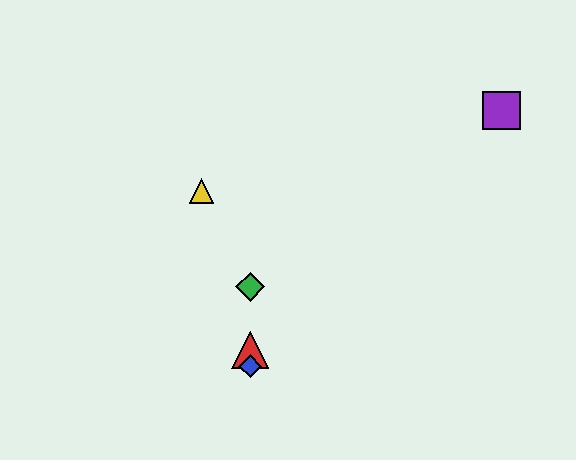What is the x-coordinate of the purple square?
The purple square is at x≈501.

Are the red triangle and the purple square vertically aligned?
No, the red triangle is at x≈250 and the purple square is at x≈501.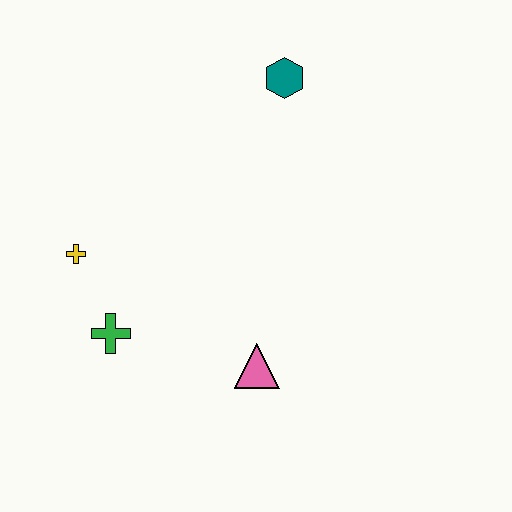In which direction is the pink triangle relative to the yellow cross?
The pink triangle is to the right of the yellow cross.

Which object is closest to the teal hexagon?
The yellow cross is closest to the teal hexagon.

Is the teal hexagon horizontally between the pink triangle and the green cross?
No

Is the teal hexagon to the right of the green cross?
Yes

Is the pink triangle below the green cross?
Yes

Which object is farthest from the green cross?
The teal hexagon is farthest from the green cross.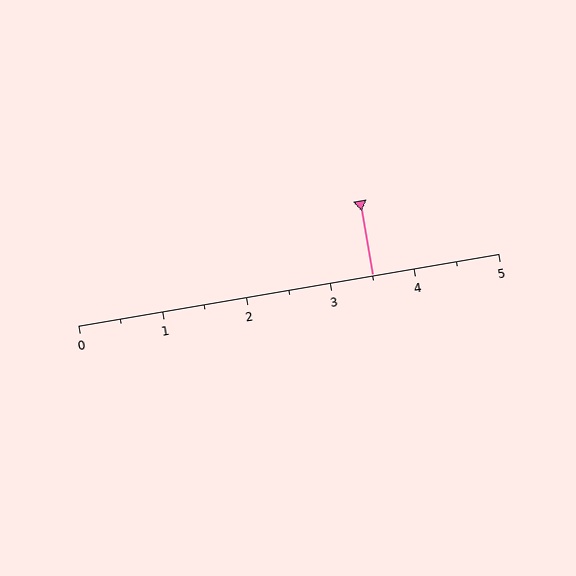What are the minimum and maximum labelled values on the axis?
The axis runs from 0 to 5.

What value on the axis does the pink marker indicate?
The marker indicates approximately 3.5.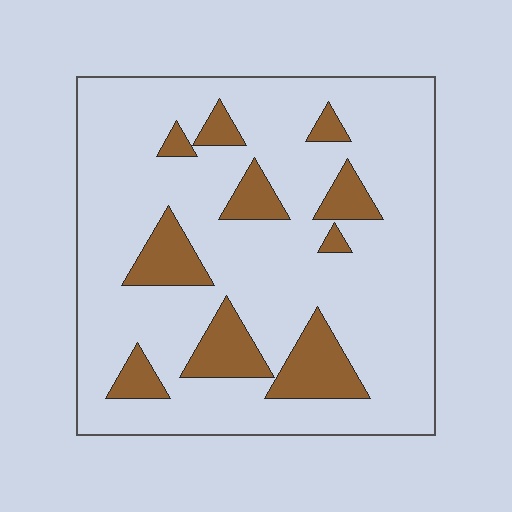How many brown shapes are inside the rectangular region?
10.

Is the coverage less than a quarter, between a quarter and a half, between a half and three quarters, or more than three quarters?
Less than a quarter.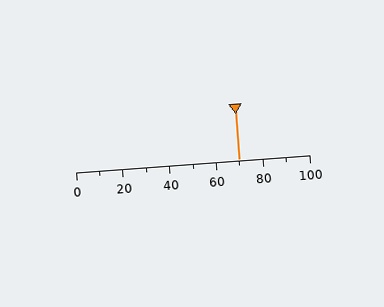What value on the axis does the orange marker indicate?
The marker indicates approximately 70.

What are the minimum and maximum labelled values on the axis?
The axis runs from 0 to 100.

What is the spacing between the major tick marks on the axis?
The major ticks are spaced 20 apart.